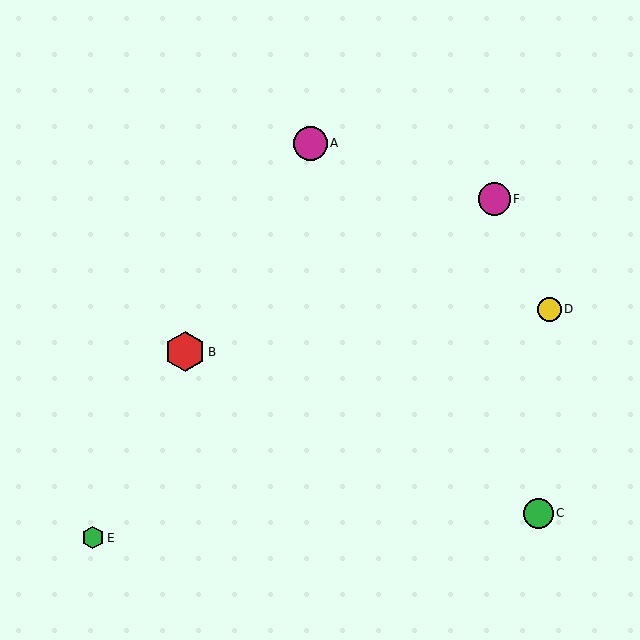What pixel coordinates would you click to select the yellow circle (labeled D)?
Click at (549, 309) to select the yellow circle D.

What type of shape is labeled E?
Shape E is a green hexagon.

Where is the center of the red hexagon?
The center of the red hexagon is at (185, 352).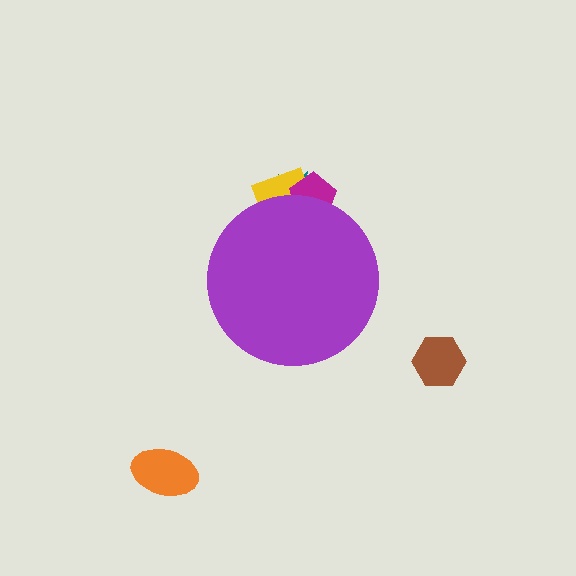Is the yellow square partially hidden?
Yes, the yellow square is partially hidden behind the purple circle.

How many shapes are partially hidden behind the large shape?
3 shapes are partially hidden.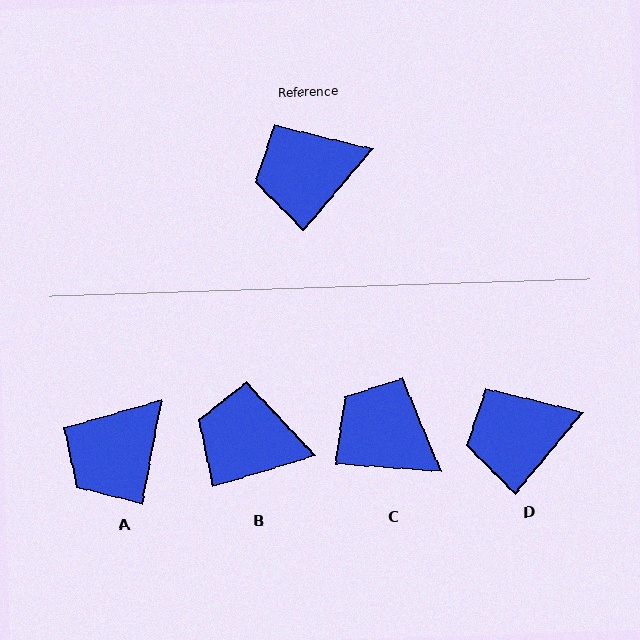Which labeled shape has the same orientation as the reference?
D.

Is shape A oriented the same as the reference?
No, it is off by about 30 degrees.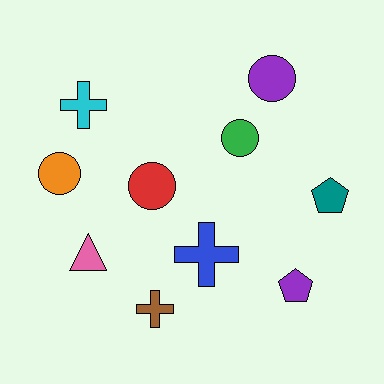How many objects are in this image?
There are 10 objects.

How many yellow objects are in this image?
There are no yellow objects.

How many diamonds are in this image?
There are no diamonds.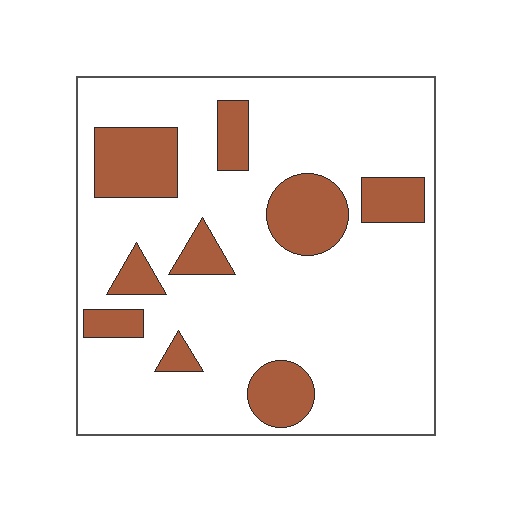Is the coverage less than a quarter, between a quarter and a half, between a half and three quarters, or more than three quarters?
Less than a quarter.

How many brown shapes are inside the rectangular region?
9.